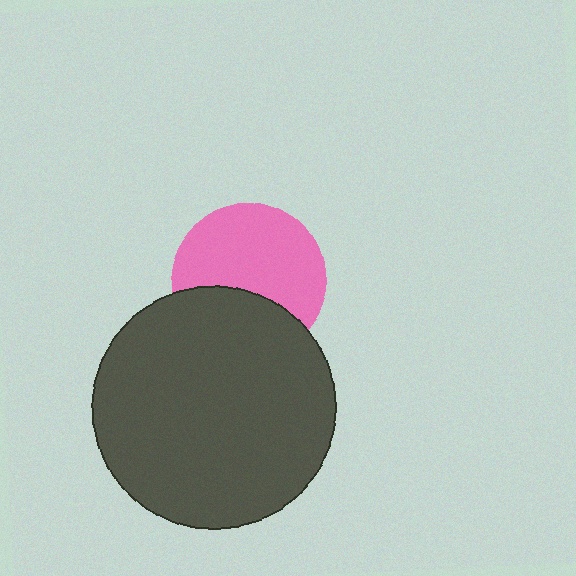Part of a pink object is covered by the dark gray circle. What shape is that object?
It is a circle.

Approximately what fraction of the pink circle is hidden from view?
Roughly 36% of the pink circle is hidden behind the dark gray circle.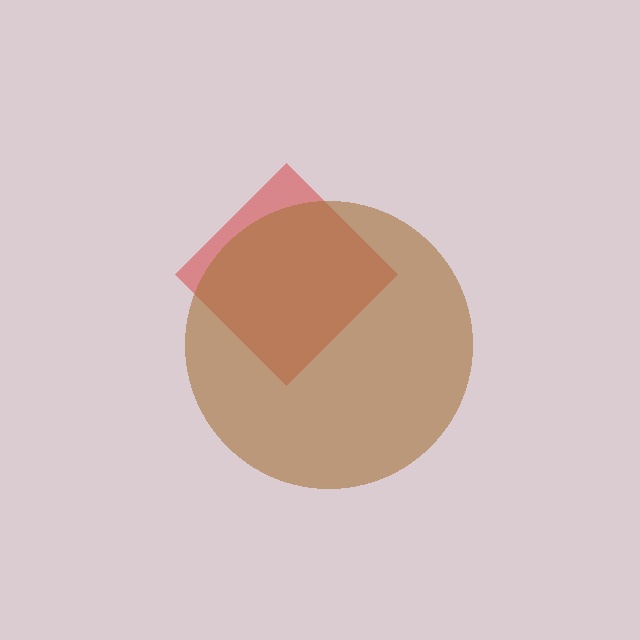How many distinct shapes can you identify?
There are 2 distinct shapes: a red diamond, a brown circle.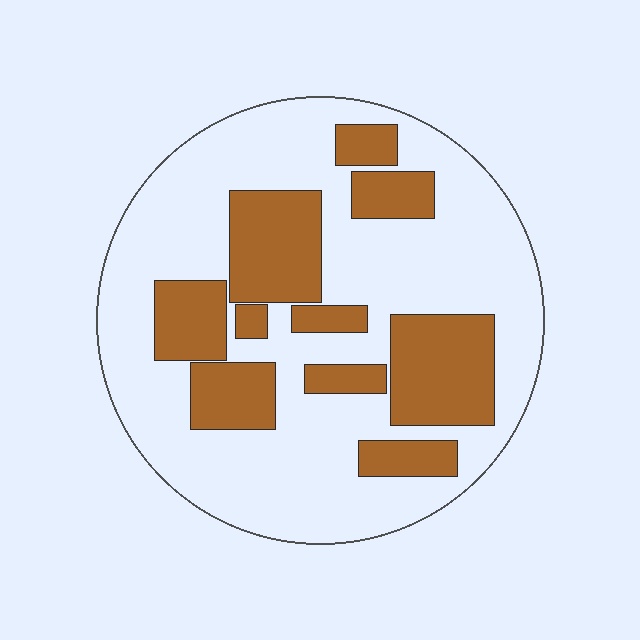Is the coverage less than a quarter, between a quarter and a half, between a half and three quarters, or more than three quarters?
Between a quarter and a half.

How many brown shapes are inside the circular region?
10.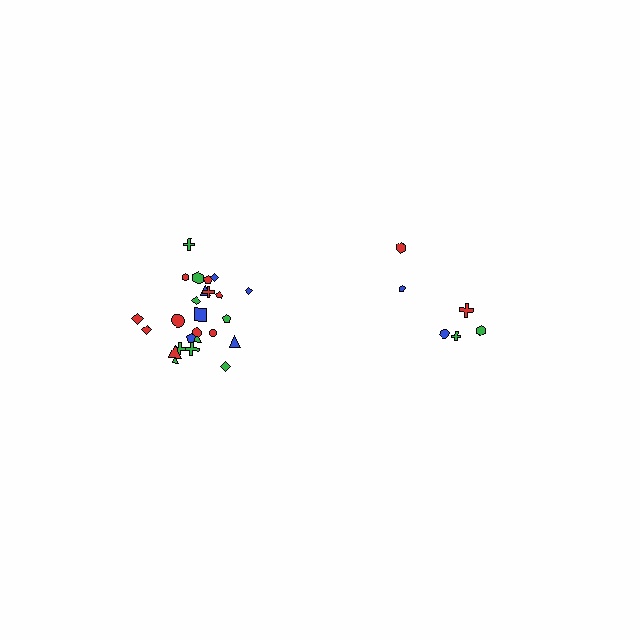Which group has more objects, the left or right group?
The left group.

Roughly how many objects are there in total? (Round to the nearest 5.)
Roughly 30 objects in total.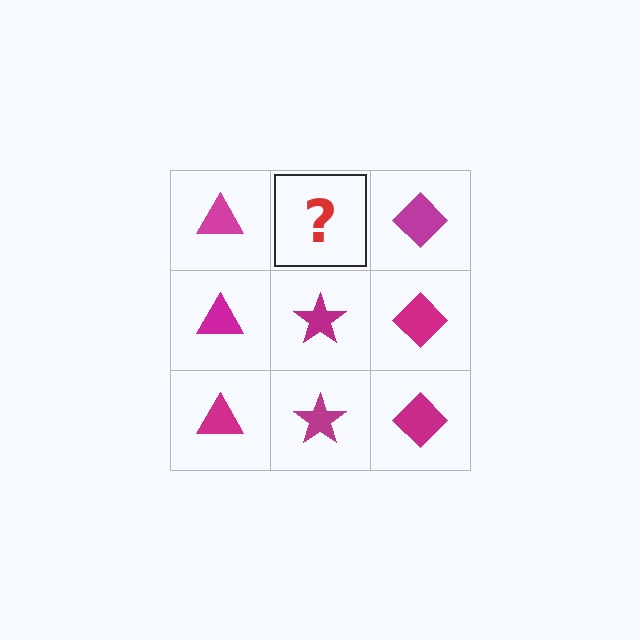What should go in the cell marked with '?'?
The missing cell should contain a magenta star.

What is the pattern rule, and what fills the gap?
The rule is that each column has a consistent shape. The gap should be filled with a magenta star.